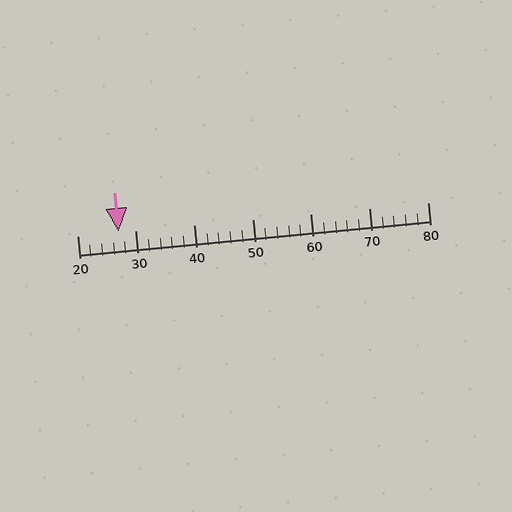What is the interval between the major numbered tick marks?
The major tick marks are spaced 10 units apart.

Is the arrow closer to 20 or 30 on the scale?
The arrow is closer to 30.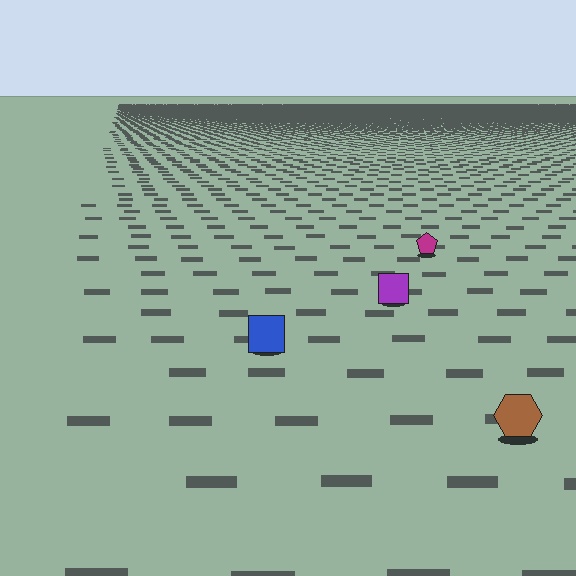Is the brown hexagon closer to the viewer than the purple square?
Yes. The brown hexagon is closer — you can tell from the texture gradient: the ground texture is coarser near it.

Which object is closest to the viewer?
The brown hexagon is closest. The texture marks near it are larger and more spread out.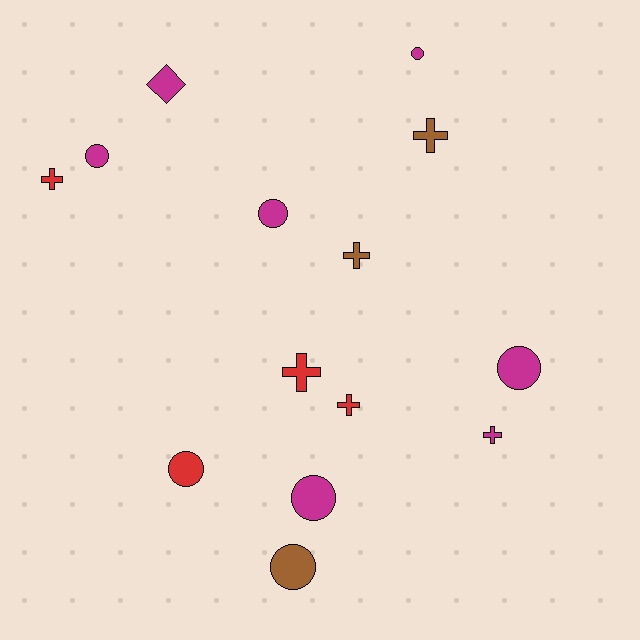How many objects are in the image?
There are 14 objects.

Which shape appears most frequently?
Circle, with 7 objects.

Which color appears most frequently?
Magenta, with 7 objects.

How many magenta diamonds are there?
There is 1 magenta diamond.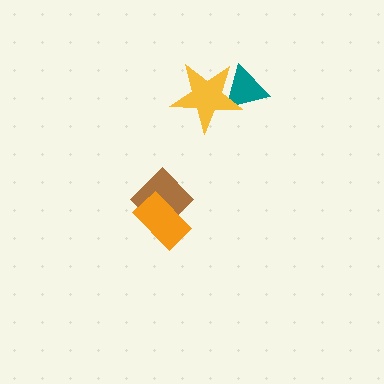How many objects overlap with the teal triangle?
1 object overlaps with the teal triangle.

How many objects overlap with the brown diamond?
1 object overlaps with the brown diamond.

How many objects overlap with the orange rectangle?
1 object overlaps with the orange rectangle.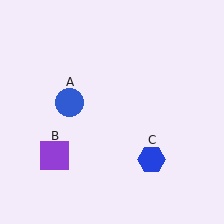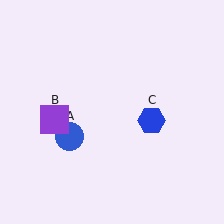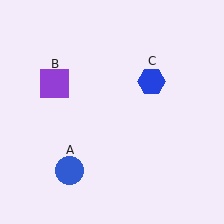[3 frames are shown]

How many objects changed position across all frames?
3 objects changed position: blue circle (object A), purple square (object B), blue hexagon (object C).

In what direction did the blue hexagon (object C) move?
The blue hexagon (object C) moved up.